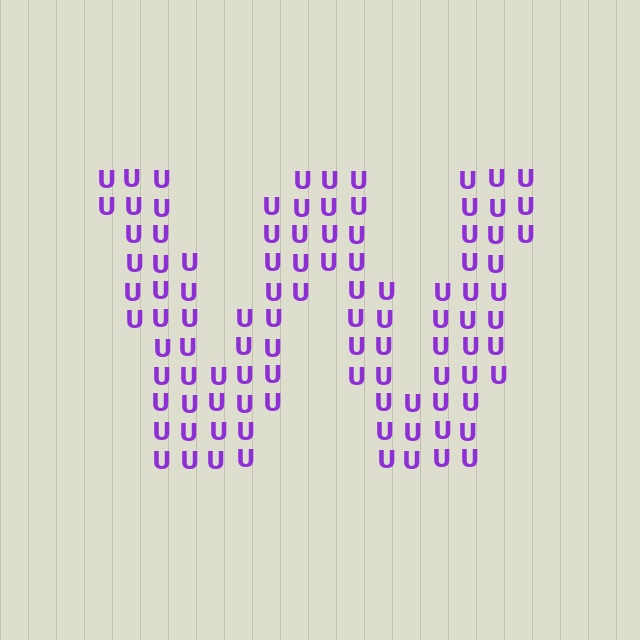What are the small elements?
The small elements are letter U's.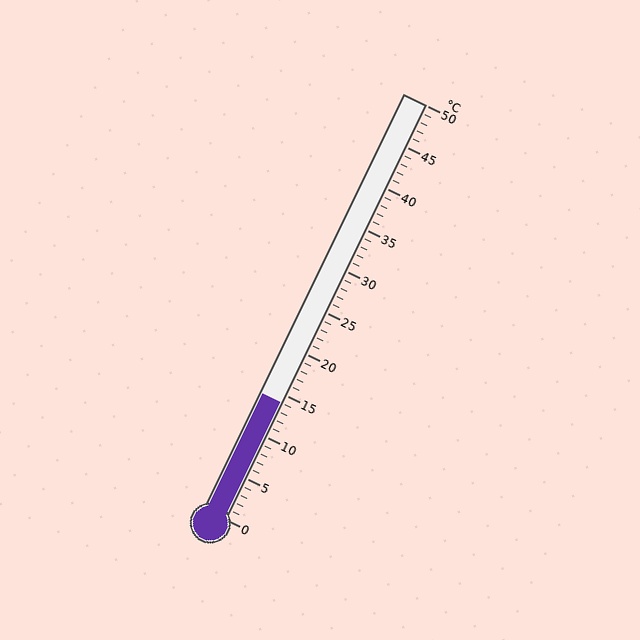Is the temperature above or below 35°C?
The temperature is below 35°C.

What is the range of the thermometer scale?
The thermometer scale ranges from 0°C to 50°C.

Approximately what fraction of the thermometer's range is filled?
The thermometer is filled to approximately 30% of its range.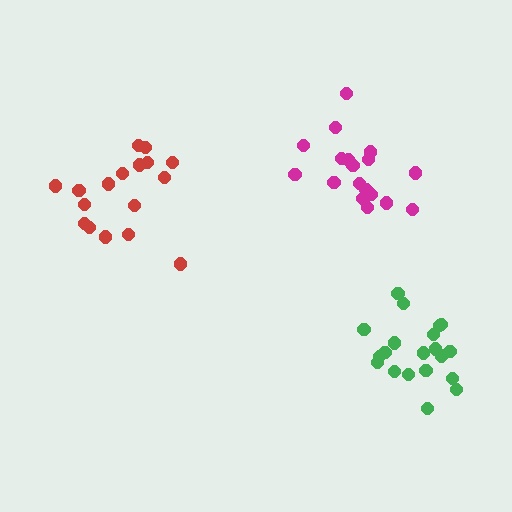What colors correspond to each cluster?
The clusters are colored: magenta, red, green.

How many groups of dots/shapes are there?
There are 3 groups.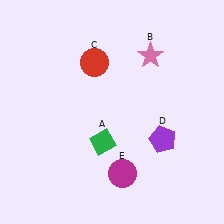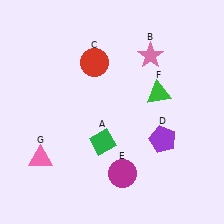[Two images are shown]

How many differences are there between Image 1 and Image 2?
There are 2 differences between the two images.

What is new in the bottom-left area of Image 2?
A pink triangle (G) was added in the bottom-left area of Image 2.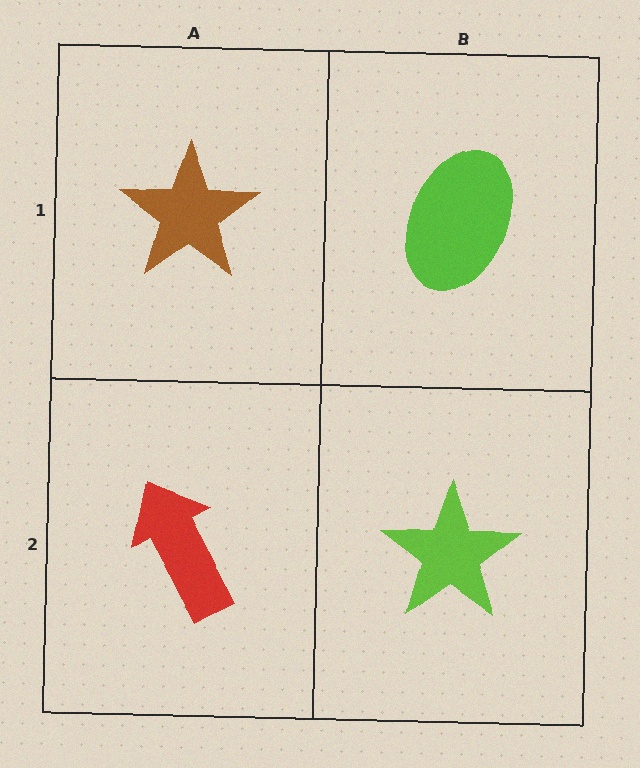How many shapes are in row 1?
2 shapes.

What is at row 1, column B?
A lime ellipse.